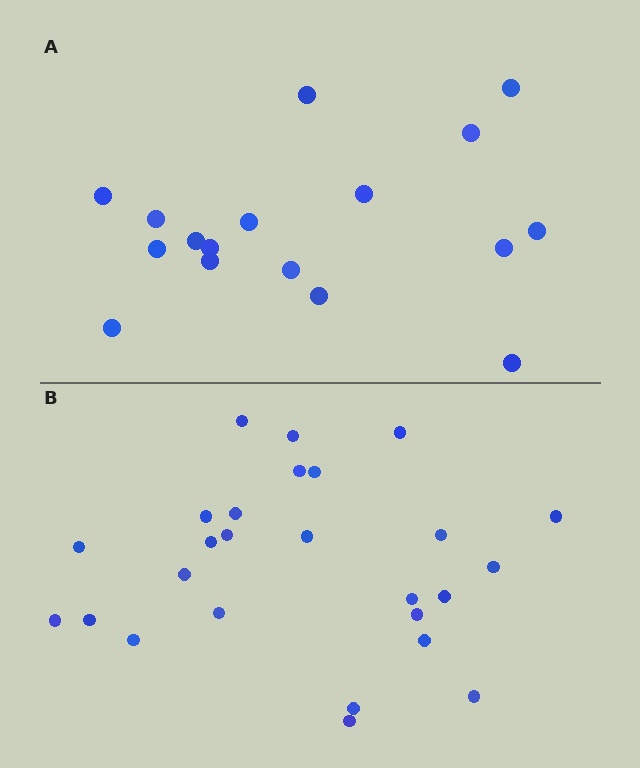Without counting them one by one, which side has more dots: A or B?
Region B (the bottom region) has more dots.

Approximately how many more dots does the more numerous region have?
Region B has roughly 8 or so more dots than region A.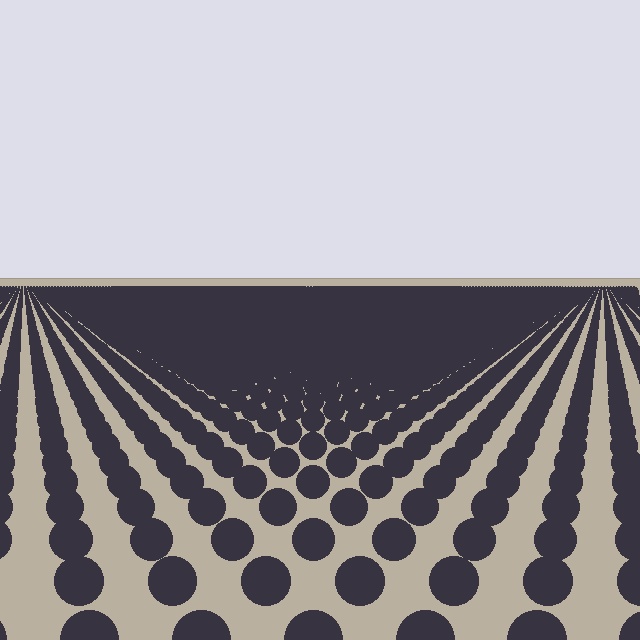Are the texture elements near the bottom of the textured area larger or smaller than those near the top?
Larger. Near the bottom, elements are closer to the viewer and appear at a bigger on-screen size.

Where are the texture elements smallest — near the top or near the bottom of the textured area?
Near the top.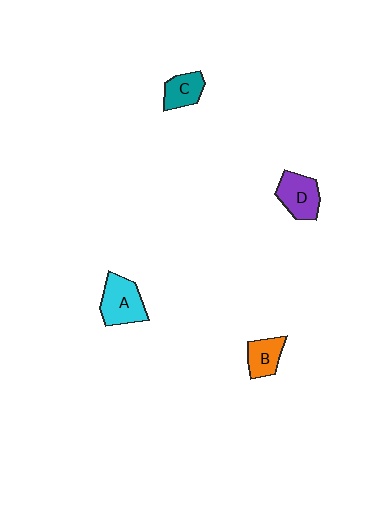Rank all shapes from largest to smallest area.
From largest to smallest: A (cyan), D (purple), B (orange), C (teal).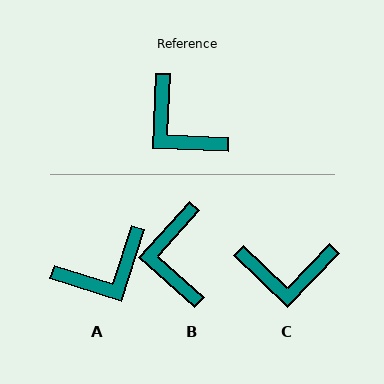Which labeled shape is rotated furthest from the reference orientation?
A, about 74 degrees away.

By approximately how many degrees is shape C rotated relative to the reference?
Approximately 49 degrees counter-clockwise.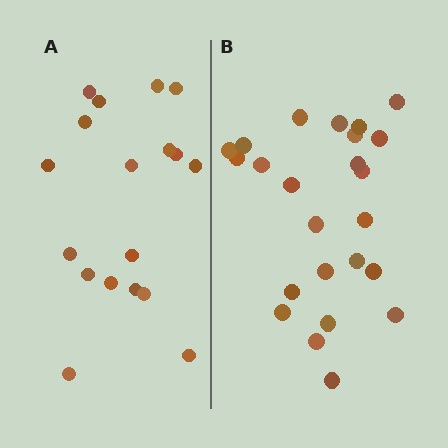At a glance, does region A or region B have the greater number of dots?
Region B (the right region) has more dots.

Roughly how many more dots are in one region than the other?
Region B has about 6 more dots than region A.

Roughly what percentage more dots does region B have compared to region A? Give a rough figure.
About 35% more.